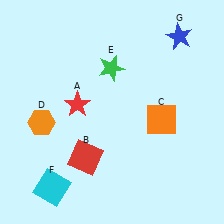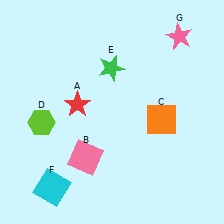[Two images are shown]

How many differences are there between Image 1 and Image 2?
There are 3 differences between the two images.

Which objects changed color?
B changed from red to pink. D changed from orange to lime. G changed from blue to pink.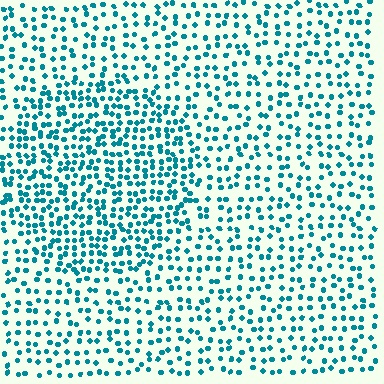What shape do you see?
I see a circle.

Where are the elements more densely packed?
The elements are more densely packed inside the circle boundary.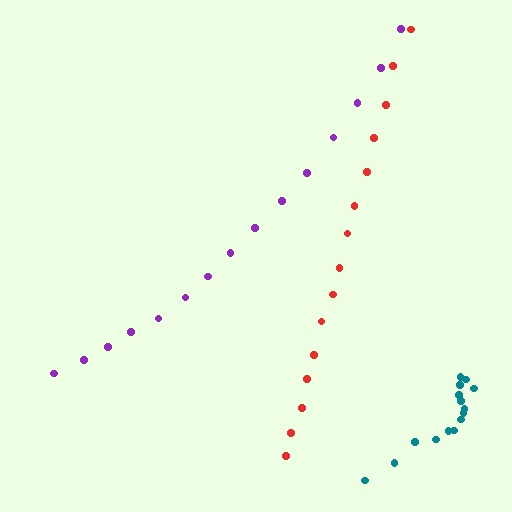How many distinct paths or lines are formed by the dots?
There are 3 distinct paths.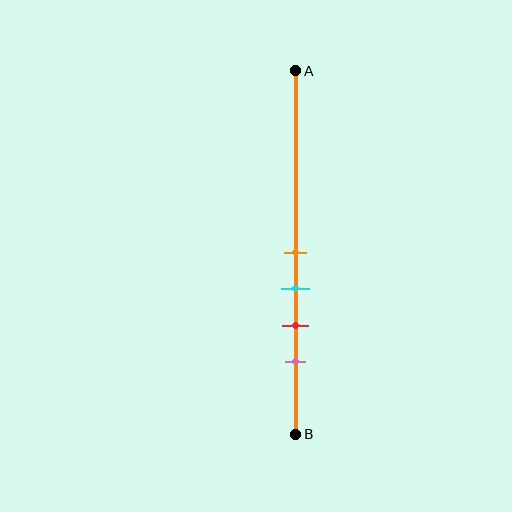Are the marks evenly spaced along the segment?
Yes, the marks are approximately evenly spaced.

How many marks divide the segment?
There are 4 marks dividing the segment.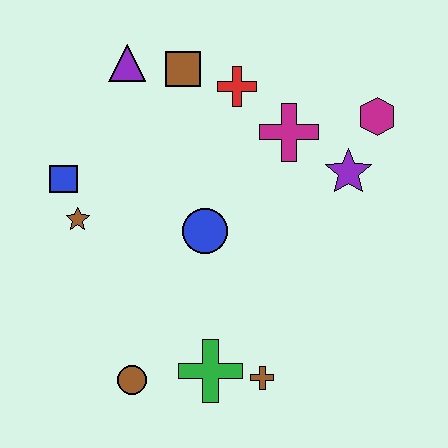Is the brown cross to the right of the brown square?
Yes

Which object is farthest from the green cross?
The purple triangle is farthest from the green cross.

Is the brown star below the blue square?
Yes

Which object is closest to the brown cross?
The green cross is closest to the brown cross.